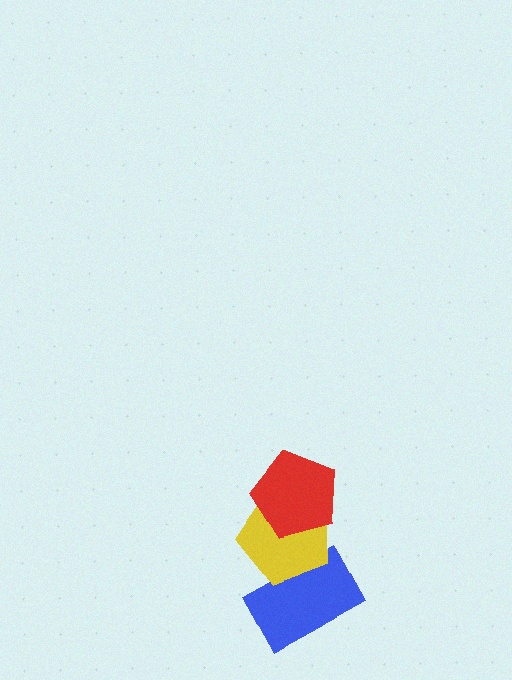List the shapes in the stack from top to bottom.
From top to bottom: the red pentagon, the yellow pentagon, the blue rectangle.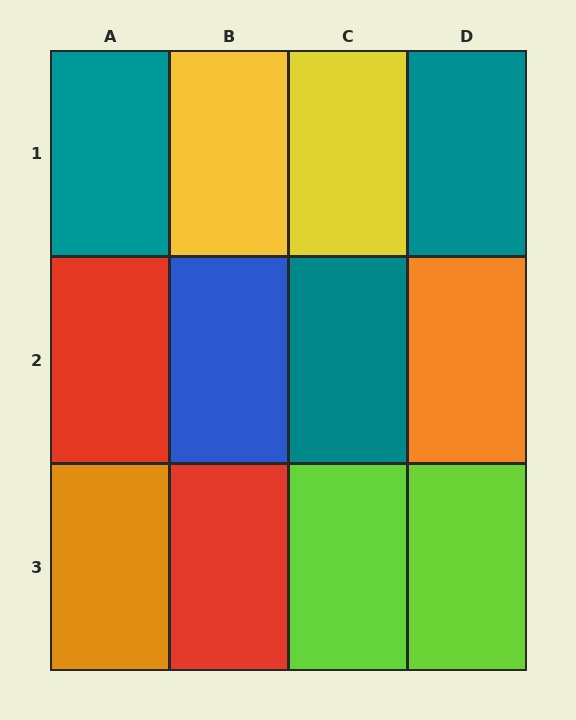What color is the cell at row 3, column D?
Lime.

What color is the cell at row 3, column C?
Lime.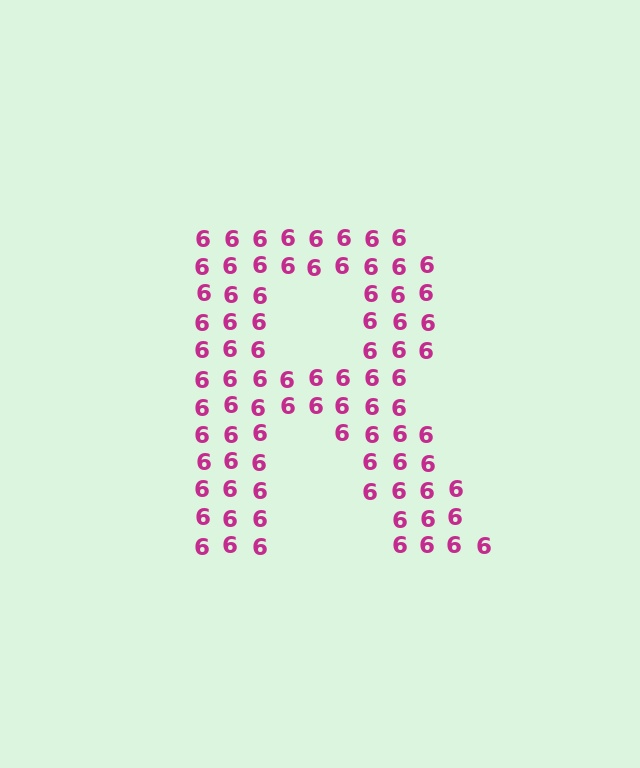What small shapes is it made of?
It is made of small digit 6's.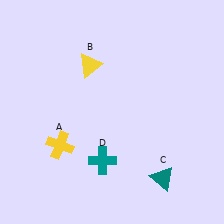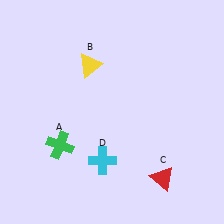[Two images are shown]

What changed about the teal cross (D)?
In Image 1, D is teal. In Image 2, it changed to cyan.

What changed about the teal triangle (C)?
In Image 1, C is teal. In Image 2, it changed to red.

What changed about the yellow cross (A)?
In Image 1, A is yellow. In Image 2, it changed to green.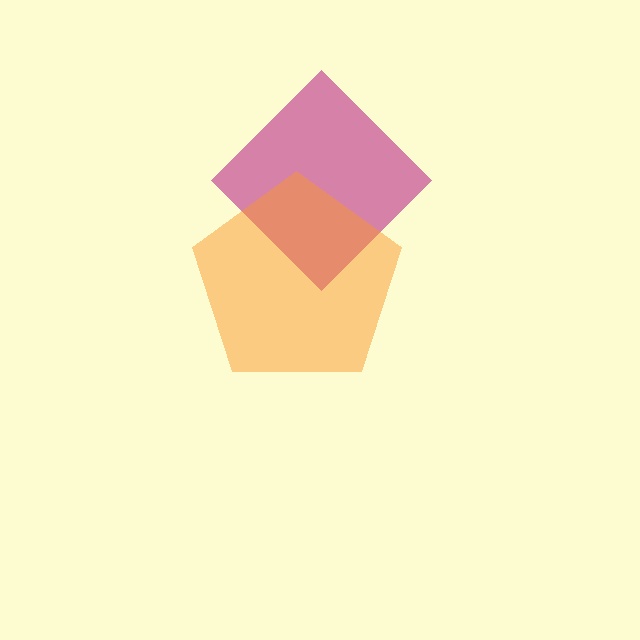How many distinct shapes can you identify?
There are 2 distinct shapes: a magenta diamond, an orange pentagon.